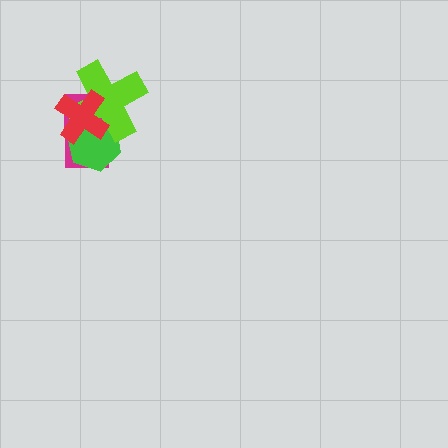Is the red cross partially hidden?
No, no other shape covers it.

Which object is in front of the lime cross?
The red cross is in front of the lime cross.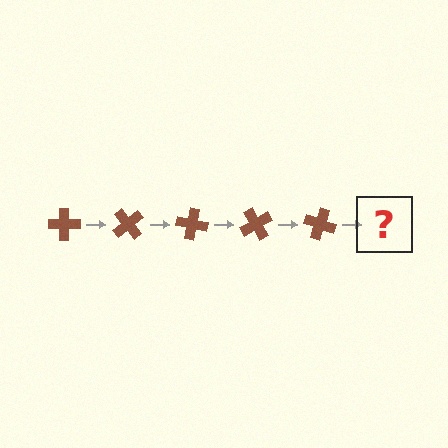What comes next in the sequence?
The next element should be a brown cross rotated 250 degrees.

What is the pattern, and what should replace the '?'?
The pattern is that the cross rotates 50 degrees each step. The '?' should be a brown cross rotated 250 degrees.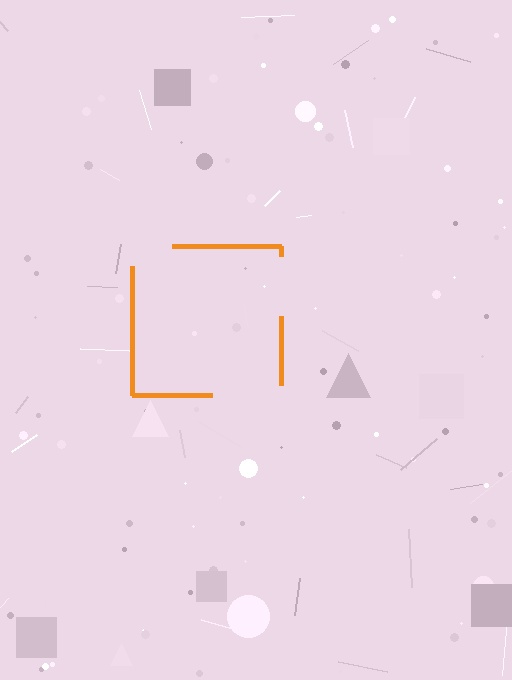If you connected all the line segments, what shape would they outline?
They would outline a square.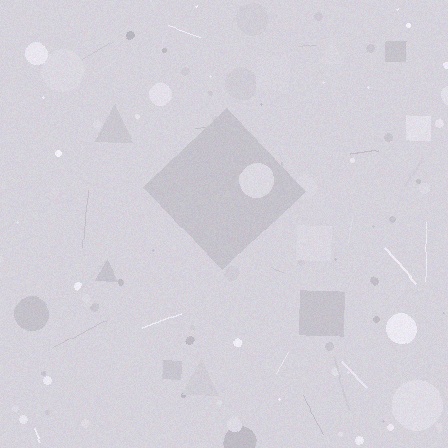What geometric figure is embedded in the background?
A diamond is embedded in the background.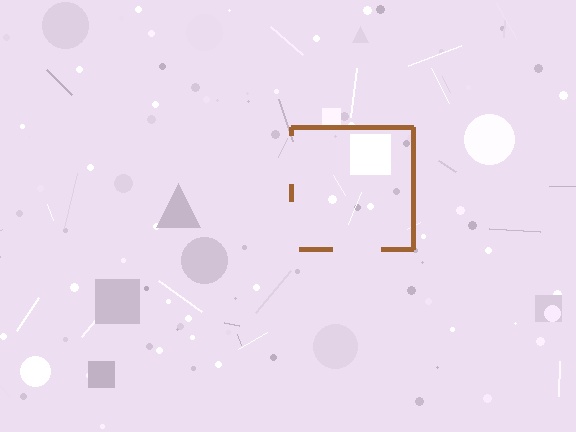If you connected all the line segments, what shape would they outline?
They would outline a square.